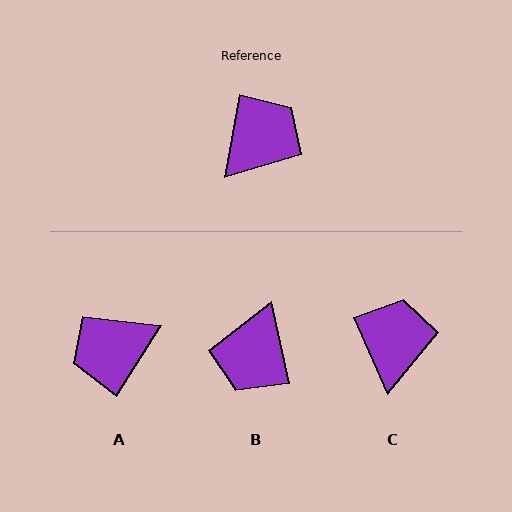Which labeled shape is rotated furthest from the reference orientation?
B, about 158 degrees away.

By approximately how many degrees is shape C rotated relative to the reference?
Approximately 34 degrees counter-clockwise.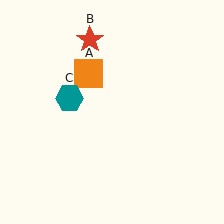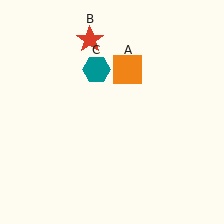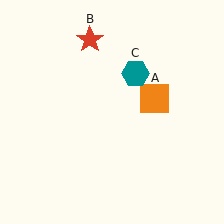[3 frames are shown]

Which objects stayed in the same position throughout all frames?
Red star (object B) remained stationary.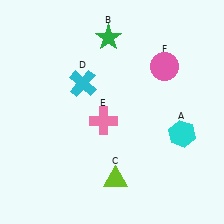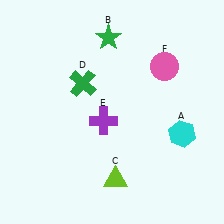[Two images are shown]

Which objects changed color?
D changed from cyan to green. E changed from pink to purple.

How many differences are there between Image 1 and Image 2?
There are 2 differences between the two images.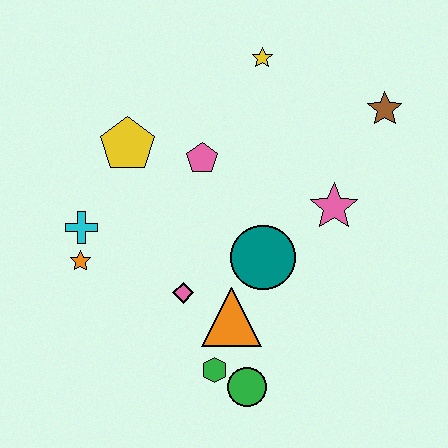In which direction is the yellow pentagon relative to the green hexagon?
The yellow pentagon is above the green hexagon.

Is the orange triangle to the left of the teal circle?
Yes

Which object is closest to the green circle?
The green hexagon is closest to the green circle.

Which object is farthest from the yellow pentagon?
The green circle is farthest from the yellow pentagon.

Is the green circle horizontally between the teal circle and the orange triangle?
Yes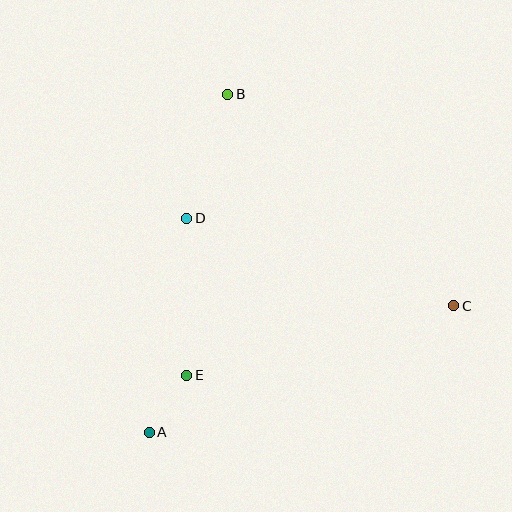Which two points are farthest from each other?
Points A and B are farthest from each other.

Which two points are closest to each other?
Points A and E are closest to each other.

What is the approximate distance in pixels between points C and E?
The distance between C and E is approximately 276 pixels.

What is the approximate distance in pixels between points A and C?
The distance between A and C is approximately 330 pixels.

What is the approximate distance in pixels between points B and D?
The distance between B and D is approximately 131 pixels.